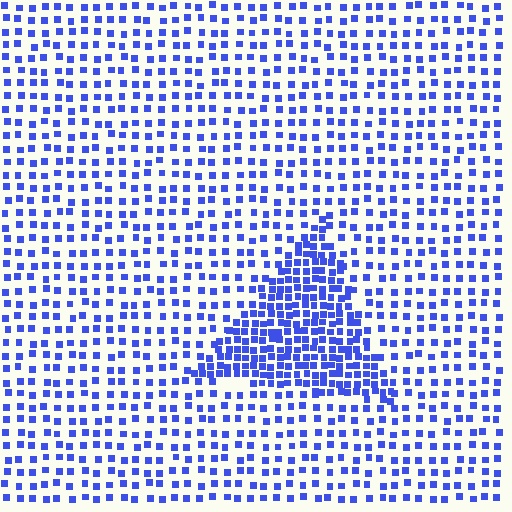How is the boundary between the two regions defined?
The boundary is defined by a change in element density (approximately 2.3x ratio). All elements are the same color, size, and shape.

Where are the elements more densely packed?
The elements are more densely packed inside the triangle boundary.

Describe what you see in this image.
The image contains small blue elements arranged at two different densities. A triangle-shaped region is visible where the elements are more densely packed than the surrounding area.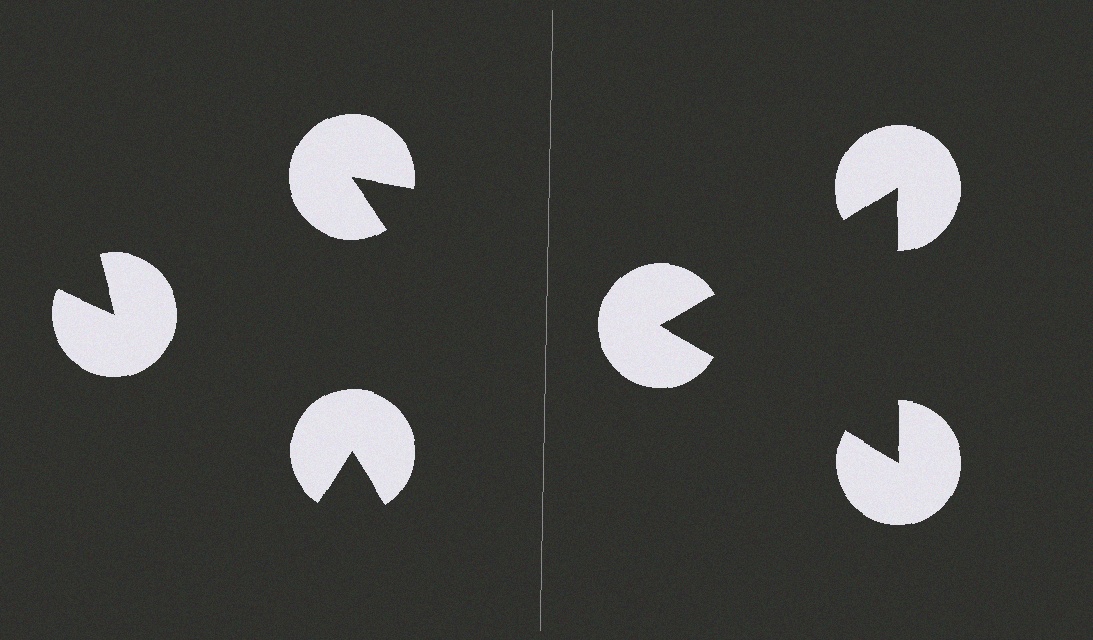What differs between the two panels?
The pac-man discs are positioned identically on both sides; only the wedge orientations differ. On the right they align to a triangle; on the left they are misaligned.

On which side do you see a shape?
An illusory triangle appears on the right side. On the left side the wedge cuts are rotated, so no coherent shape forms.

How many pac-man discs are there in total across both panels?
6 — 3 on each side.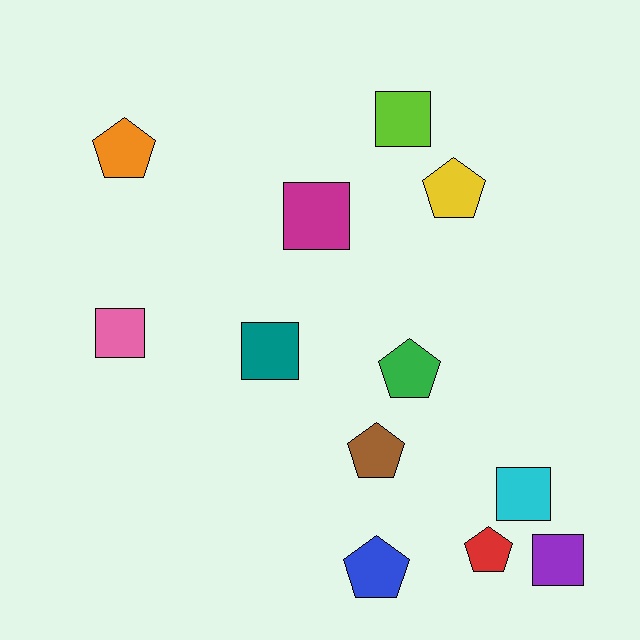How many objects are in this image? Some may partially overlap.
There are 12 objects.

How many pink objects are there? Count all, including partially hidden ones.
There is 1 pink object.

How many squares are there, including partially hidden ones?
There are 6 squares.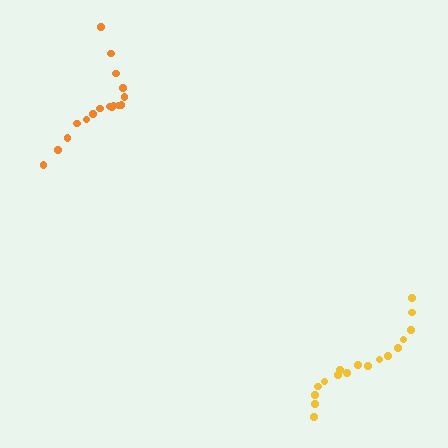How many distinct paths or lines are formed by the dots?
There are 2 distinct paths.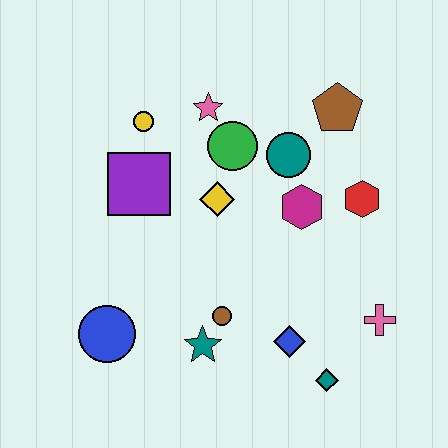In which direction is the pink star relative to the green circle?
The pink star is above the green circle.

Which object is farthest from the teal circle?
The blue circle is farthest from the teal circle.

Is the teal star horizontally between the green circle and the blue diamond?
No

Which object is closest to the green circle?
The pink star is closest to the green circle.